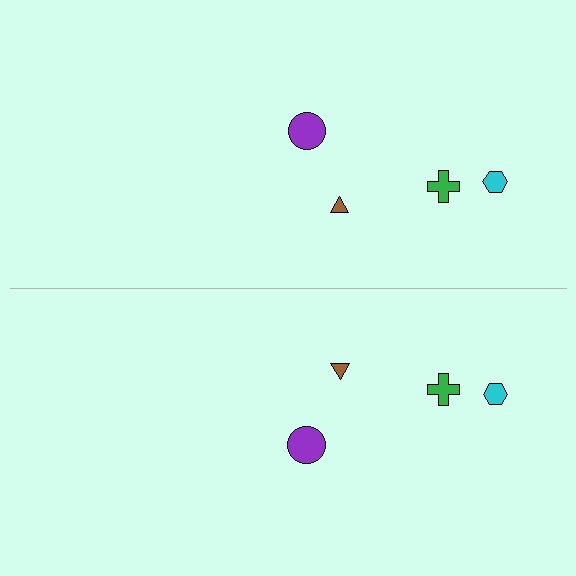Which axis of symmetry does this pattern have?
The pattern has a horizontal axis of symmetry running through the center of the image.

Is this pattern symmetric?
Yes, this pattern has bilateral (reflection) symmetry.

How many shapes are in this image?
There are 8 shapes in this image.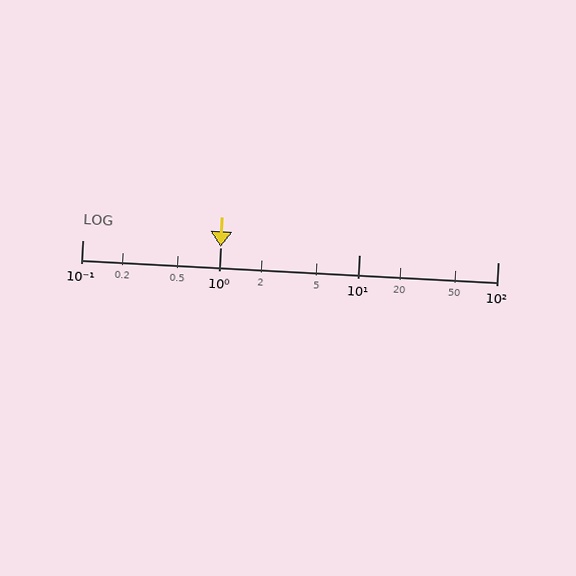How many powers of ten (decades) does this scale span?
The scale spans 3 decades, from 0.1 to 100.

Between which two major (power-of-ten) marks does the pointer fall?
The pointer is between 0.1 and 1.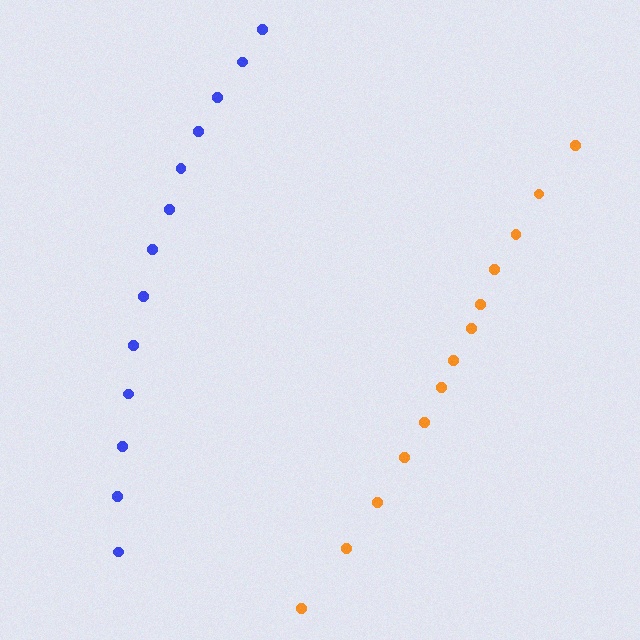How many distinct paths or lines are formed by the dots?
There are 2 distinct paths.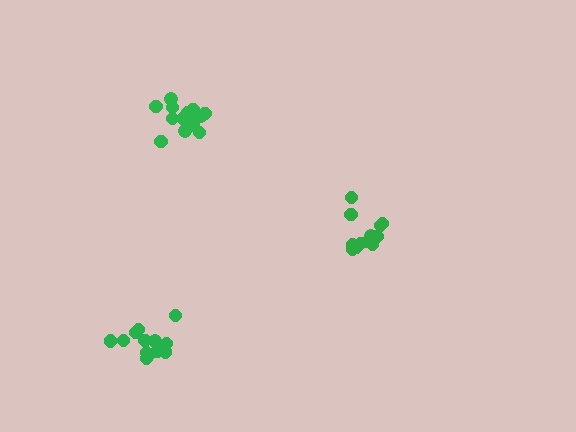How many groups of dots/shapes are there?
There are 3 groups.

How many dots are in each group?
Group 1: 14 dots, Group 2: 15 dots, Group 3: 15 dots (44 total).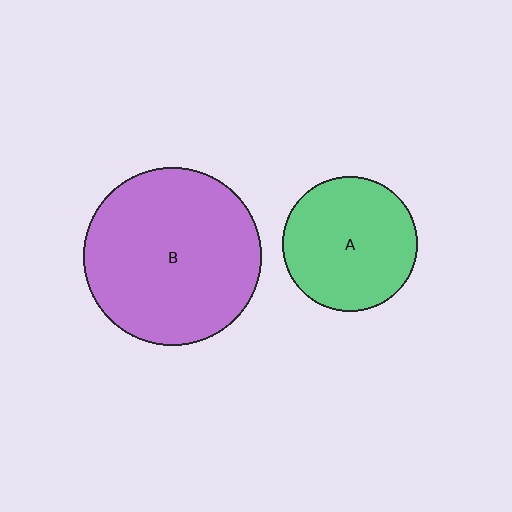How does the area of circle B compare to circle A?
Approximately 1.7 times.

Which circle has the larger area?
Circle B (purple).